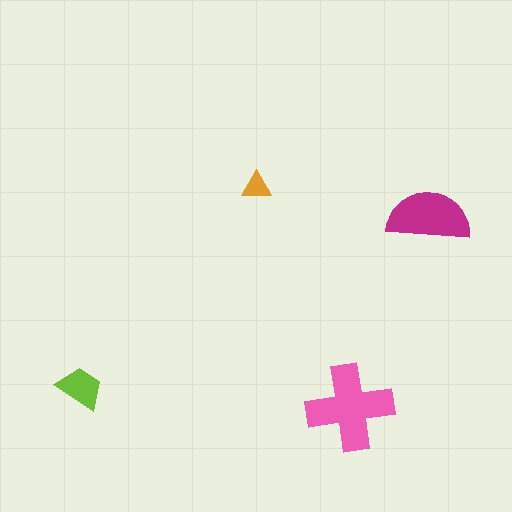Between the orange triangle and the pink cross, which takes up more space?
The pink cross.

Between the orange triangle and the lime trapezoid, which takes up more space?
The lime trapezoid.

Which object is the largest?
The pink cross.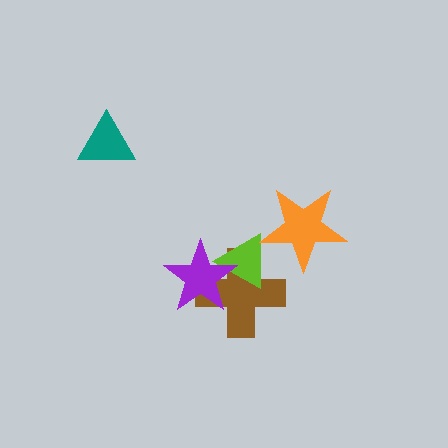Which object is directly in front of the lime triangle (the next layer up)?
The purple star is directly in front of the lime triangle.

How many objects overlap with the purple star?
2 objects overlap with the purple star.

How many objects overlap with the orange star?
1 object overlaps with the orange star.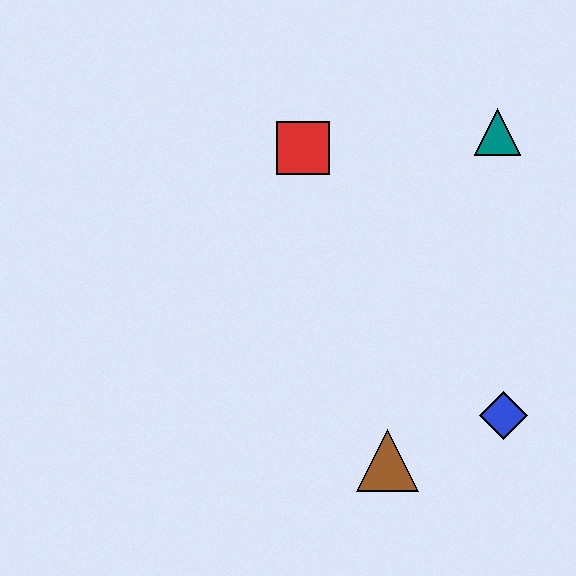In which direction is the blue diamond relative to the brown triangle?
The blue diamond is to the right of the brown triangle.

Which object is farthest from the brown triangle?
The teal triangle is farthest from the brown triangle.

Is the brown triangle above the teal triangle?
No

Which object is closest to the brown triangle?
The blue diamond is closest to the brown triangle.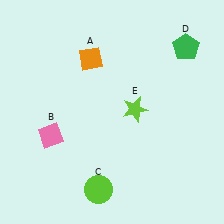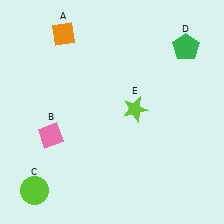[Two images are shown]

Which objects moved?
The objects that moved are: the orange diamond (A), the lime circle (C).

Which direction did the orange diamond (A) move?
The orange diamond (A) moved left.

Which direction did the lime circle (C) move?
The lime circle (C) moved left.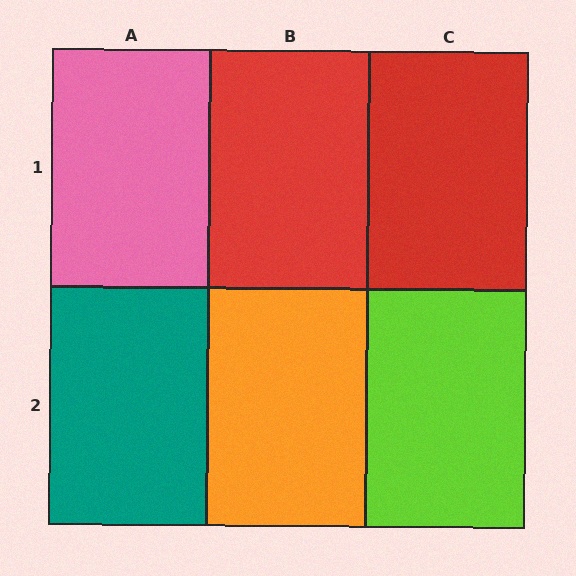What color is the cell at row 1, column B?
Red.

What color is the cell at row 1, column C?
Red.